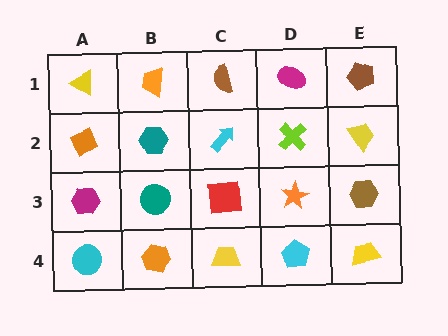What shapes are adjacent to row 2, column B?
An orange trapezoid (row 1, column B), a teal circle (row 3, column B), an orange diamond (row 2, column A), a cyan arrow (row 2, column C).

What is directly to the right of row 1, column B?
A brown semicircle.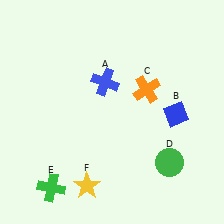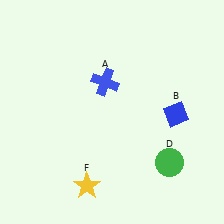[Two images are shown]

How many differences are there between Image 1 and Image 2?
There are 2 differences between the two images.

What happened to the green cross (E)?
The green cross (E) was removed in Image 2. It was in the bottom-left area of Image 1.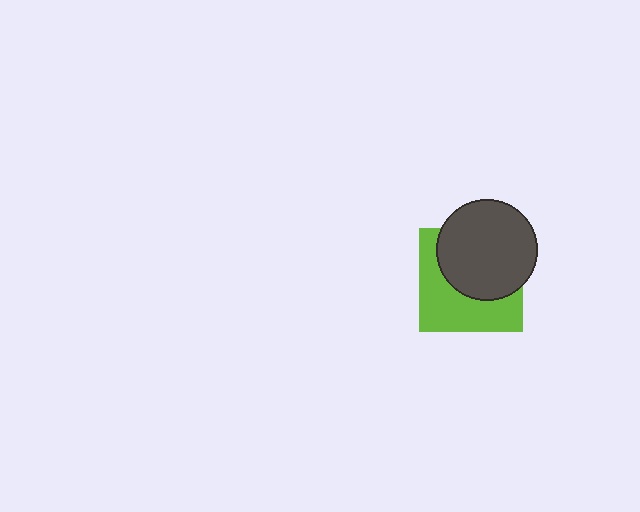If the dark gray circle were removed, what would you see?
You would see the complete lime square.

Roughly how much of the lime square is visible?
About half of it is visible (roughly 48%).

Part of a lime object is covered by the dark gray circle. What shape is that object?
It is a square.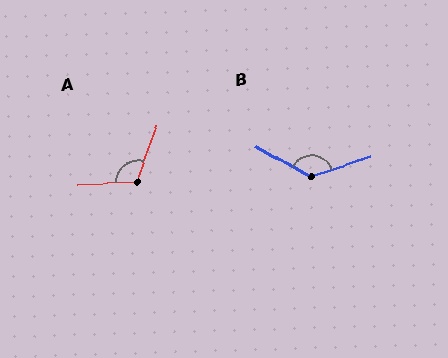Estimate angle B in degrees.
Approximately 133 degrees.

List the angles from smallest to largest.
A (113°), B (133°).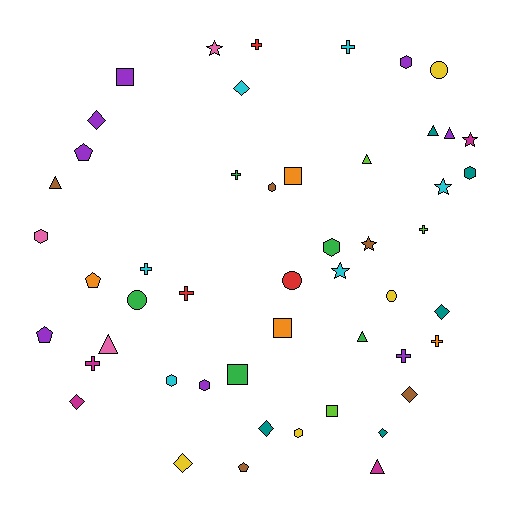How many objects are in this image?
There are 50 objects.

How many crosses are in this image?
There are 9 crosses.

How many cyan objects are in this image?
There are 6 cyan objects.